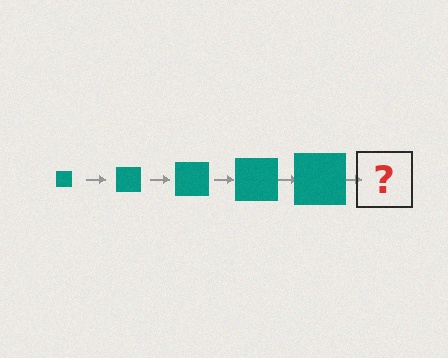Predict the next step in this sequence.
The next step is a teal square, larger than the previous one.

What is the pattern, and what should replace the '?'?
The pattern is that the square gets progressively larger each step. The '?' should be a teal square, larger than the previous one.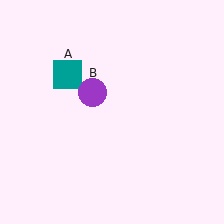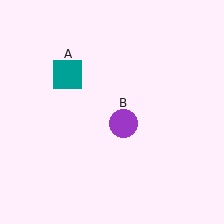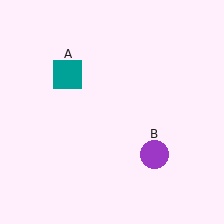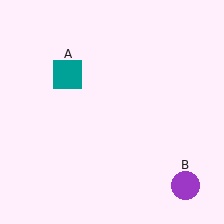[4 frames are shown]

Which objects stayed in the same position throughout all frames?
Teal square (object A) remained stationary.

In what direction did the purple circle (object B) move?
The purple circle (object B) moved down and to the right.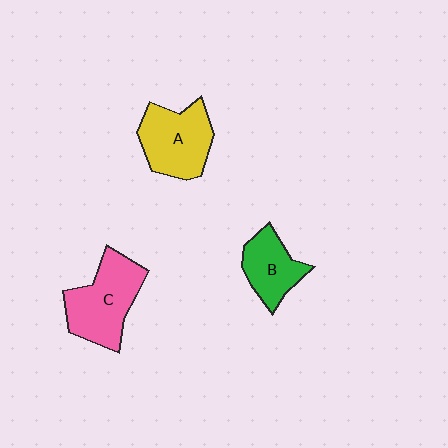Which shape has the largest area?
Shape C (pink).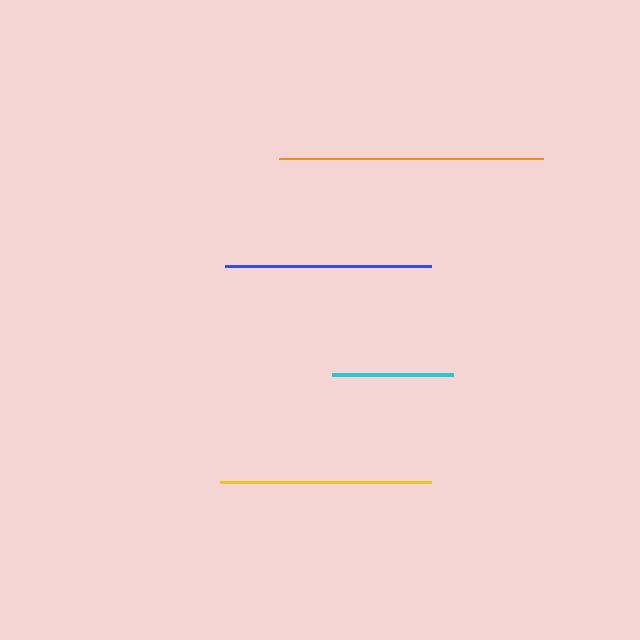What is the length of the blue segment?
The blue segment is approximately 206 pixels long.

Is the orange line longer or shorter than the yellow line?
The orange line is longer than the yellow line.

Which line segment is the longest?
The orange line is the longest at approximately 264 pixels.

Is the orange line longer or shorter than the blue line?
The orange line is longer than the blue line.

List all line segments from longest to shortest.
From longest to shortest: orange, yellow, blue, cyan.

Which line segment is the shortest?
The cyan line is the shortest at approximately 121 pixels.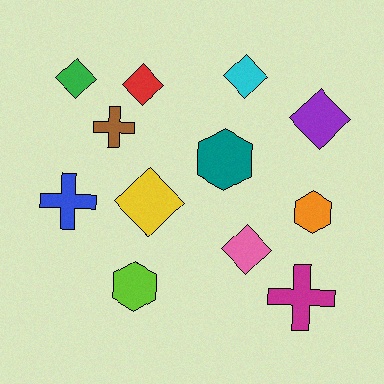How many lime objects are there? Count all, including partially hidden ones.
There is 1 lime object.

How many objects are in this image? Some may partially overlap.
There are 12 objects.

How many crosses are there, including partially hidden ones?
There are 3 crosses.